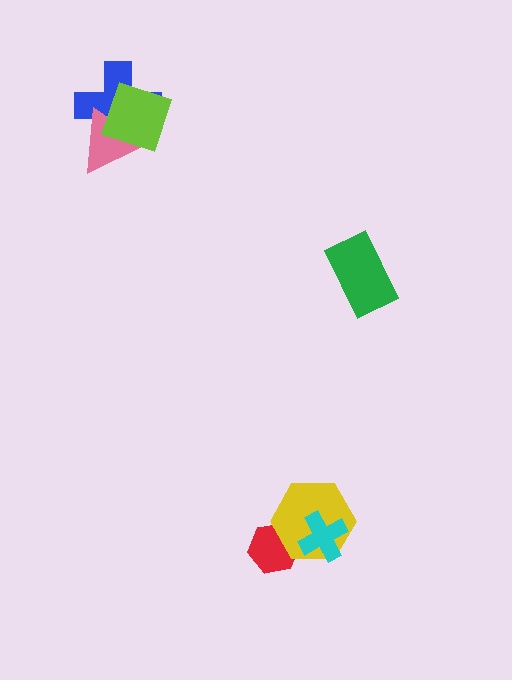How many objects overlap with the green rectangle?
0 objects overlap with the green rectangle.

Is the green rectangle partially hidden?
No, no other shape covers it.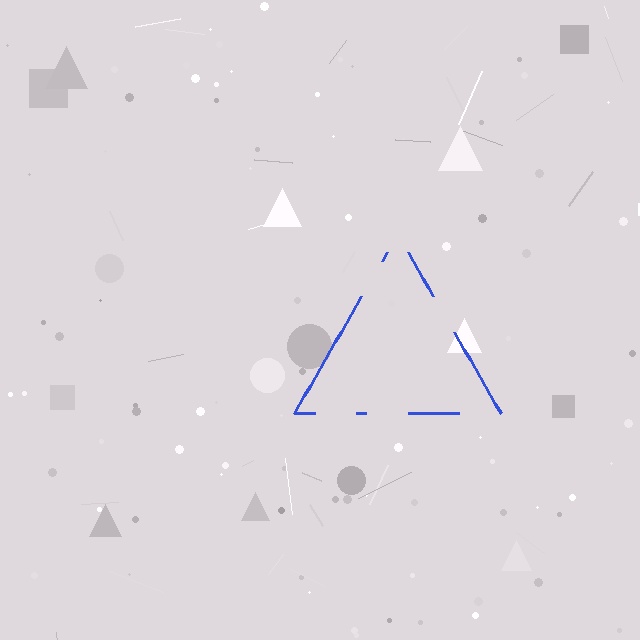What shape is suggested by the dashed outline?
The dashed outline suggests a triangle.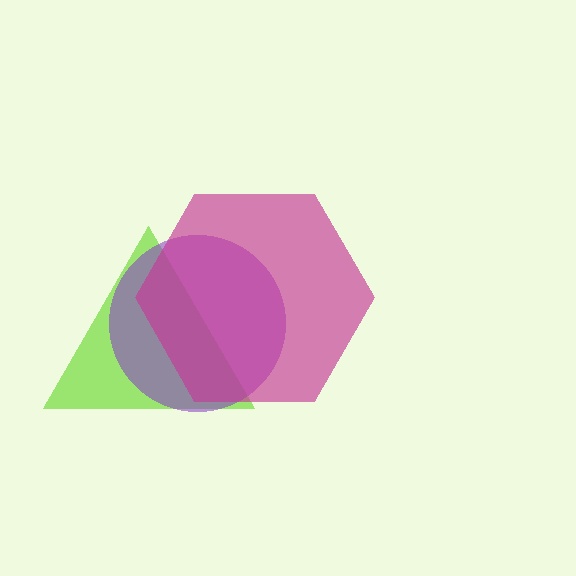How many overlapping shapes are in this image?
There are 3 overlapping shapes in the image.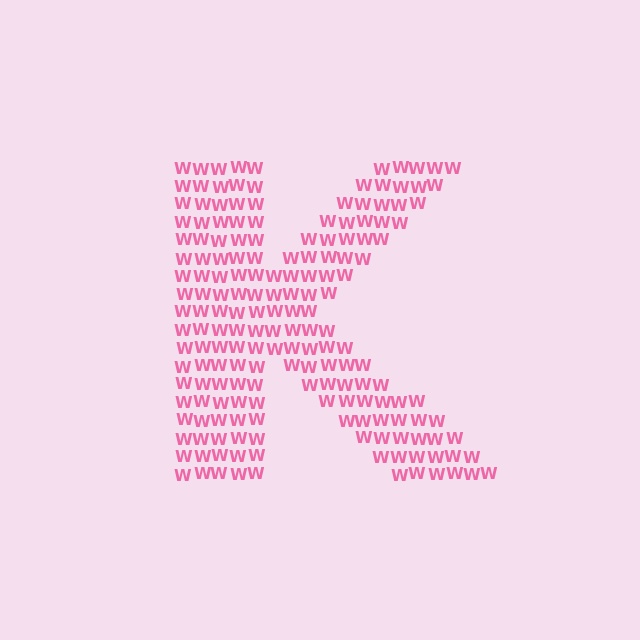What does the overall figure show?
The overall figure shows the letter K.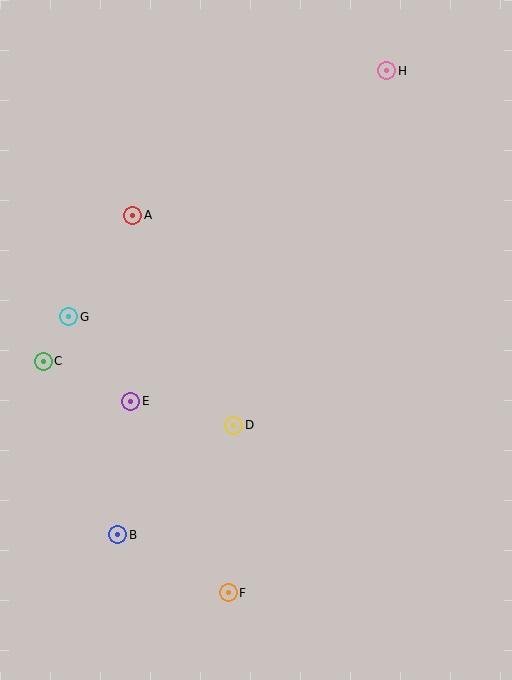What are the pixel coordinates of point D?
Point D is at (234, 425).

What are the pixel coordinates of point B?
Point B is at (118, 535).